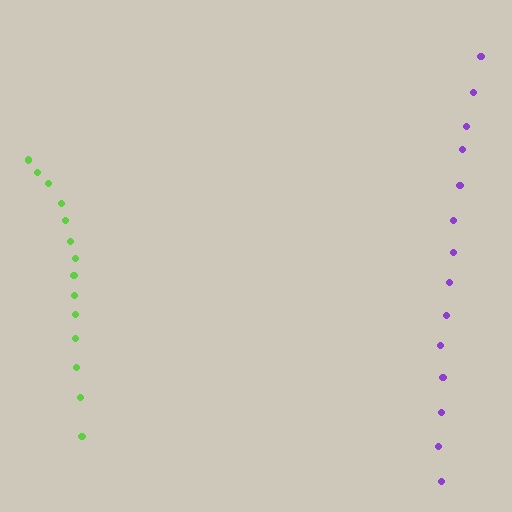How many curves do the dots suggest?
There are 2 distinct paths.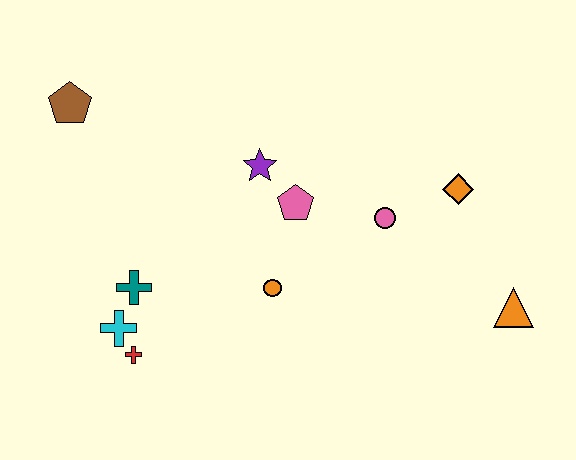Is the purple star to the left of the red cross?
No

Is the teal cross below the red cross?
No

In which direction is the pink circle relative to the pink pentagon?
The pink circle is to the right of the pink pentagon.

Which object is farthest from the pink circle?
The brown pentagon is farthest from the pink circle.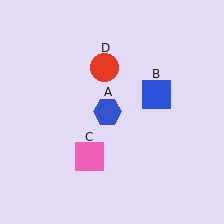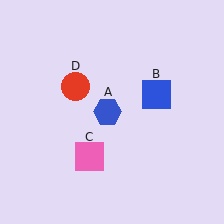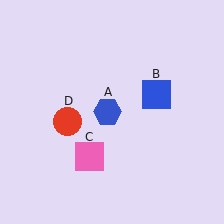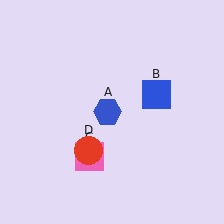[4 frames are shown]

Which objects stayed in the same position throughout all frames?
Blue hexagon (object A) and blue square (object B) and pink square (object C) remained stationary.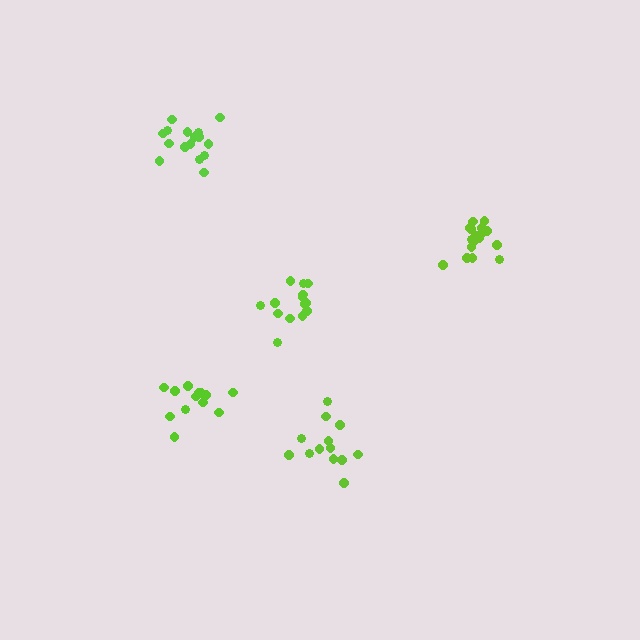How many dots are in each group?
Group 1: 17 dots, Group 2: 14 dots, Group 3: 13 dots, Group 4: 13 dots, Group 5: 16 dots (73 total).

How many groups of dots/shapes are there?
There are 5 groups.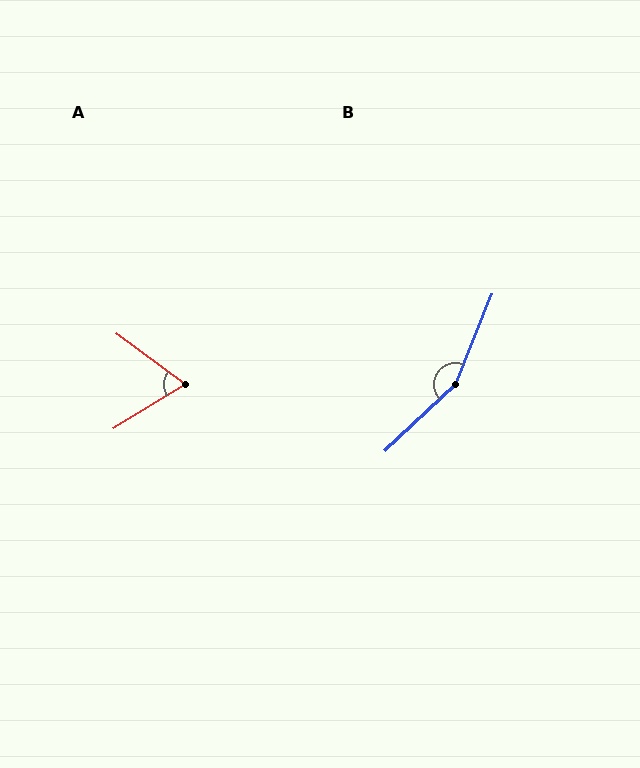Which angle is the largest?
B, at approximately 155 degrees.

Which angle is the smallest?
A, at approximately 68 degrees.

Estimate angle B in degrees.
Approximately 155 degrees.